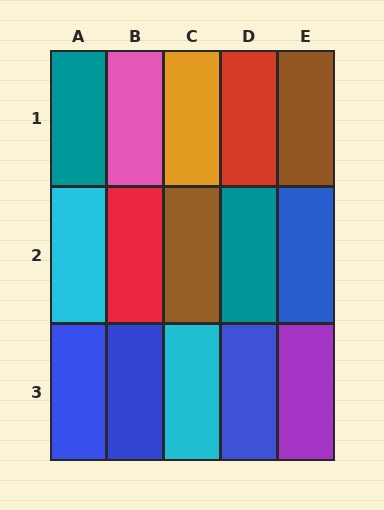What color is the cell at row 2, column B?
Red.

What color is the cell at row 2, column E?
Blue.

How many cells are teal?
2 cells are teal.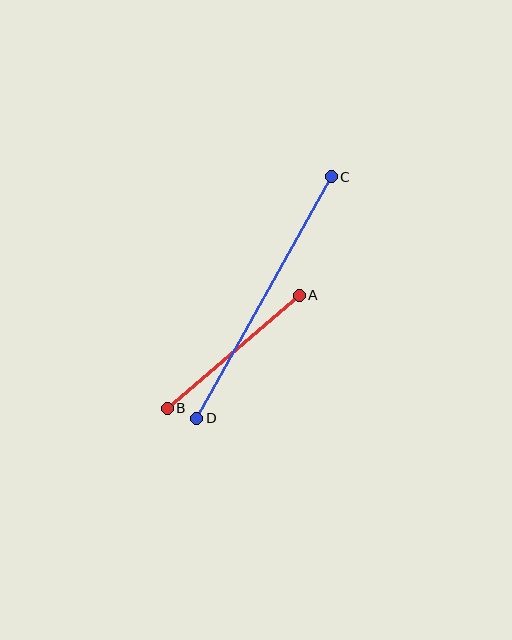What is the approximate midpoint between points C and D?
The midpoint is at approximately (264, 298) pixels.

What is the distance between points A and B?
The distance is approximately 174 pixels.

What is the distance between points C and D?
The distance is approximately 277 pixels.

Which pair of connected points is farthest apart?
Points C and D are farthest apart.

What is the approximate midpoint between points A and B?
The midpoint is at approximately (233, 352) pixels.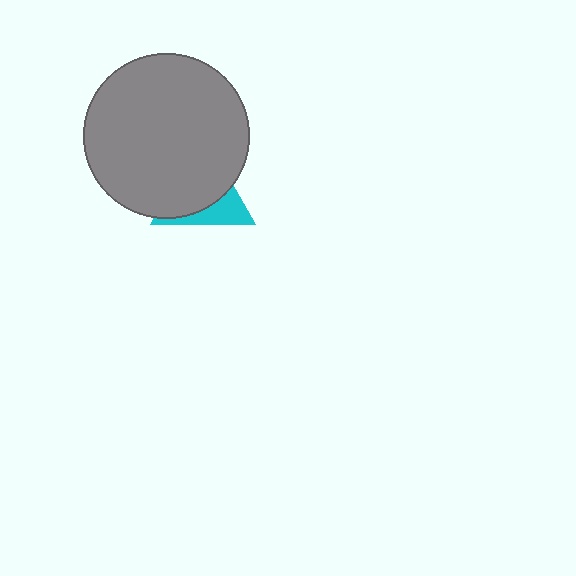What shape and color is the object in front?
The object in front is a gray circle.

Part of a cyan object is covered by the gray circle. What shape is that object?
It is a triangle.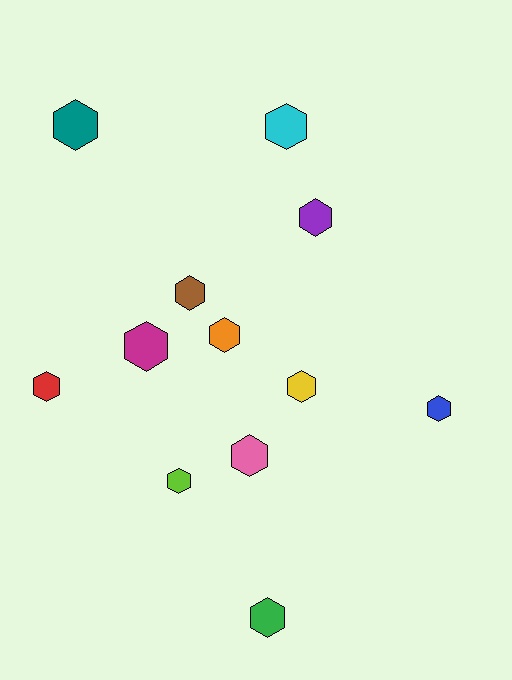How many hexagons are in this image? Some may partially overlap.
There are 12 hexagons.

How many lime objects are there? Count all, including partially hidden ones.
There is 1 lime object.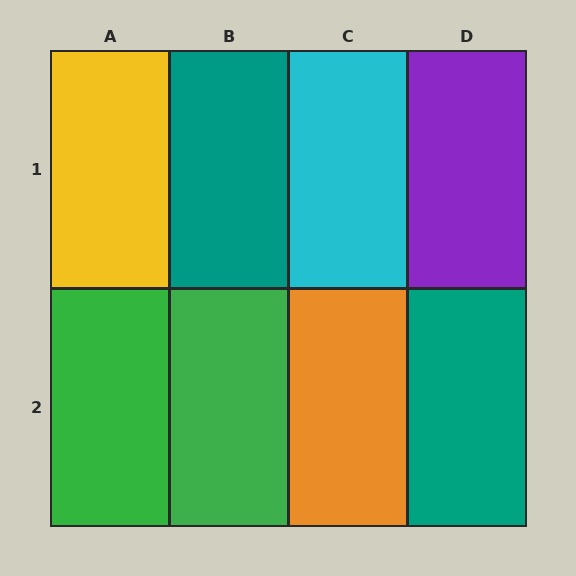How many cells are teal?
2 cells are teal.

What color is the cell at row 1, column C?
Cyan.